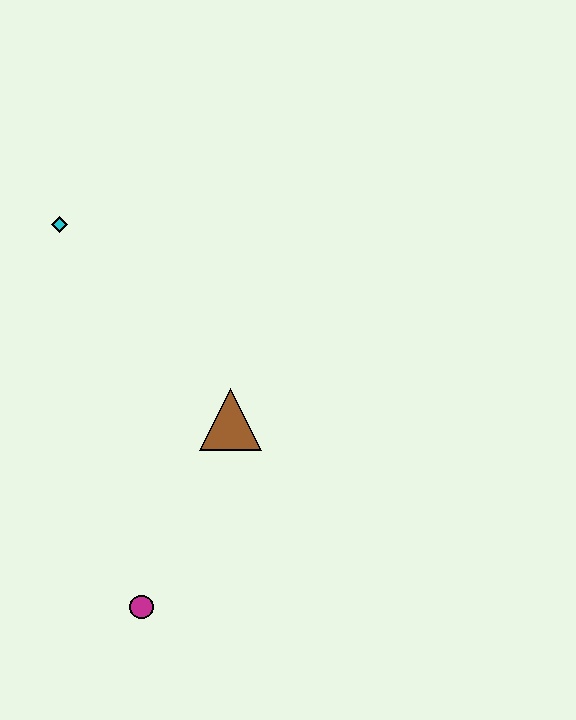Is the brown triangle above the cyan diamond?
No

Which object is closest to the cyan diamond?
The brown triangle is closest to the cyan diamond.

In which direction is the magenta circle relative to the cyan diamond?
The magenta circle is below the cyan diamond.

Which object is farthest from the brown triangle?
The cyan diamond is farthest from the brown triangle.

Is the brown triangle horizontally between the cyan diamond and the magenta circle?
No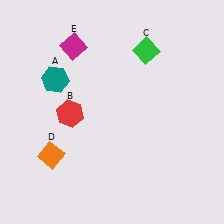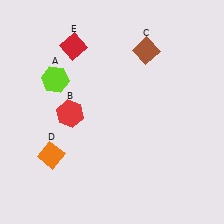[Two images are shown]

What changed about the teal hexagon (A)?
In Image 1, A is teal. In Image 2, it changed to lime.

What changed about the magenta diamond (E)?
In Image 1, E is magenta. In Image 2, it changed to red.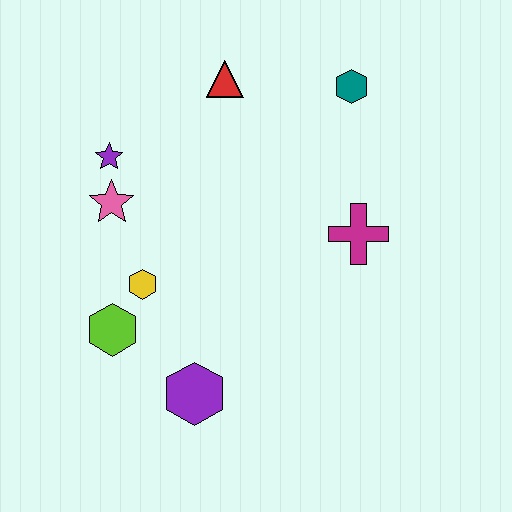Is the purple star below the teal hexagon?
Yes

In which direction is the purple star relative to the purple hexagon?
The purple star is above the purple hexagon.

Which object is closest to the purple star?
The pink star is closest to the purple star.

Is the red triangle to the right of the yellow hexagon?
Yes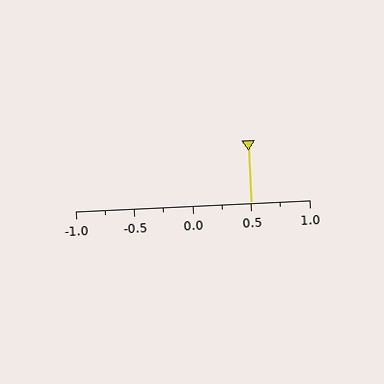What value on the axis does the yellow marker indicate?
The marker indicates approximately 0.5.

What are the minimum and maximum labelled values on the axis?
The axis runs from -1.0 to 1.0.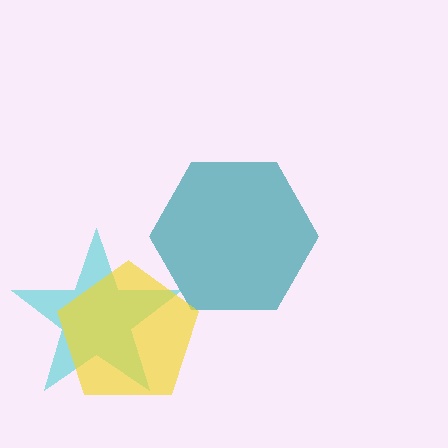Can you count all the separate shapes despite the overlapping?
Yes, there are 3 separate shapes.